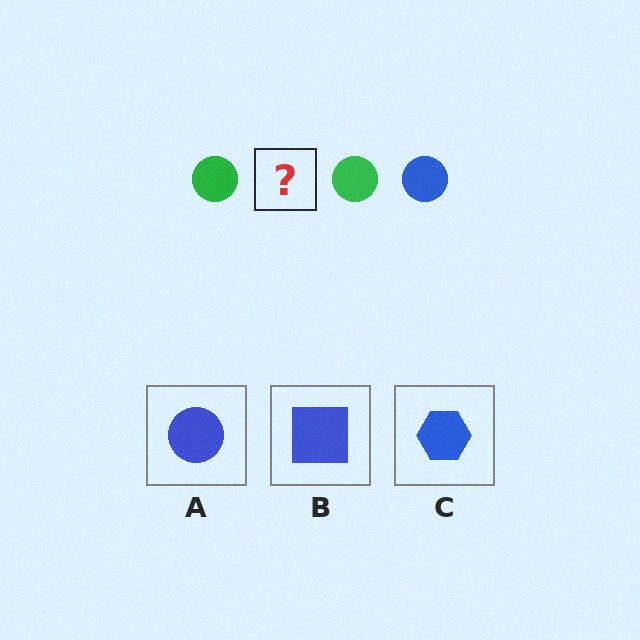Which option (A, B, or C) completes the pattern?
A.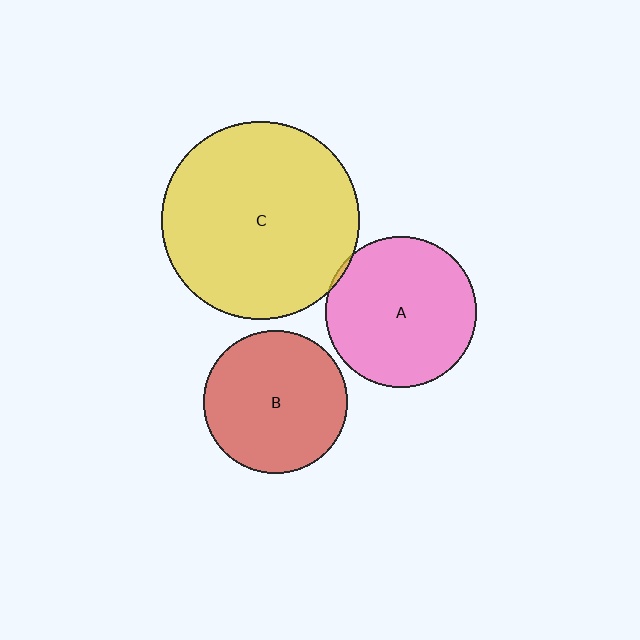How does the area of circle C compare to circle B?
Approximately 1.9 times.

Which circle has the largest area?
Circle C (yellow).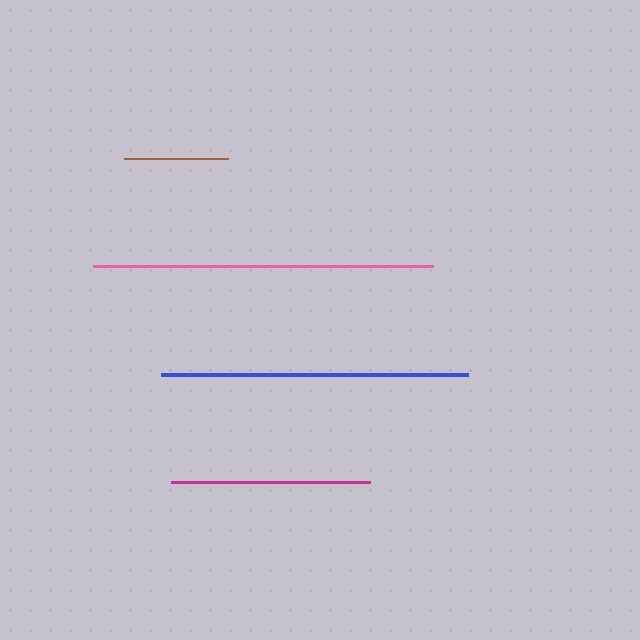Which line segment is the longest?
The pink line is the longest at approximately 340 pixels.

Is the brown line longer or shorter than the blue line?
The blue line is longer than the brown line.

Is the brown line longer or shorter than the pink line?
The pink line is longer than the brown line.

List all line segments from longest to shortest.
From longest to shortest: pink, blue, magenta, brown.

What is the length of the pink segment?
The pink segment is approximately 340 pixels long.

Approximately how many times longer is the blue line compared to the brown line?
The blue line is approximately 3.0 times the length of the brown line.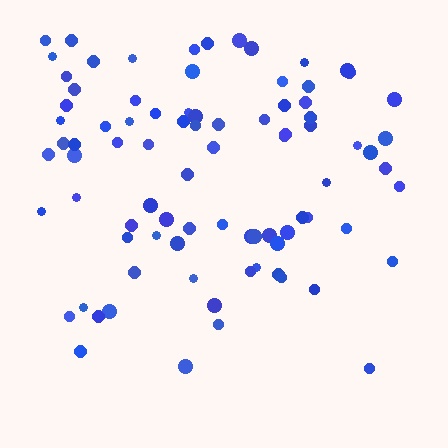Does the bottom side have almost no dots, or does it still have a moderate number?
Still a moderate number, just noticeably fewer than the top.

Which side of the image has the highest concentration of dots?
The top.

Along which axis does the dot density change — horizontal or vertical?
Vertical.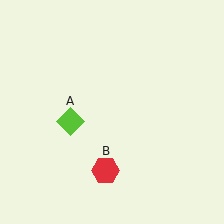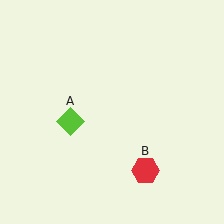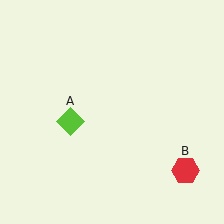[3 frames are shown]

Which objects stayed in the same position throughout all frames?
Lime diamond (object A) remained stationary.